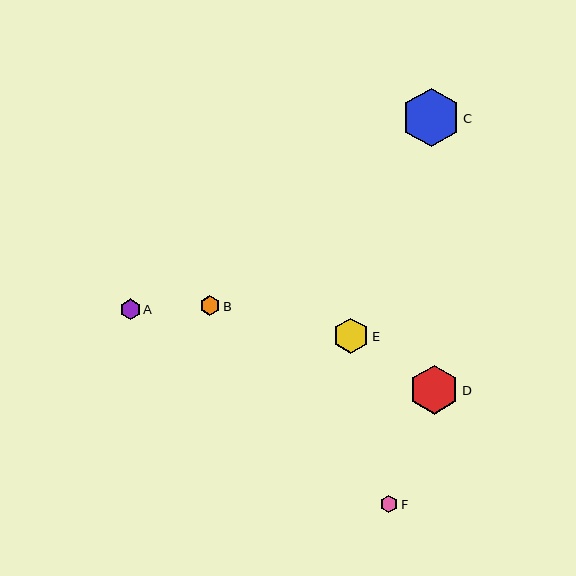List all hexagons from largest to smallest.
From largest to smallest: C, D, E, A, B, F.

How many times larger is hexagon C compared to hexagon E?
Hexagon C is approximately 1.6 times the size of hexagon E.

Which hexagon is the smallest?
Hexagon F is the smallest with a size of approximately 18 pixels.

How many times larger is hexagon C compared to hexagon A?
Hexagon C is approximately 2.8 times the size of hexagon A.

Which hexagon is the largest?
Hexagon C is the largest with a size of approximately 58 pixels.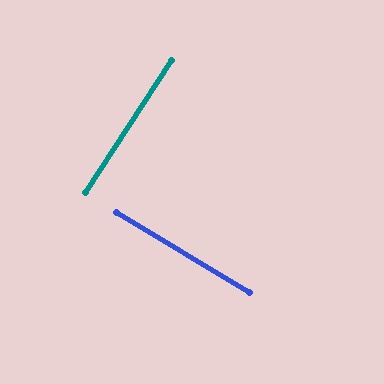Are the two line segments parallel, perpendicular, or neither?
Perpendicular — they meet at approximately 88°.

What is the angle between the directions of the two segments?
Approximately 88 degrees.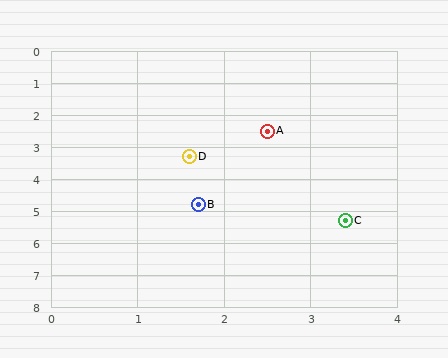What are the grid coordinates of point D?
Point D is at approximately (1.6, 3.3).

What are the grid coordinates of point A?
Point A is at approximately (2.5, 2.5).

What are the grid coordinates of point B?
Point B is at approximately (1.7, 4.8).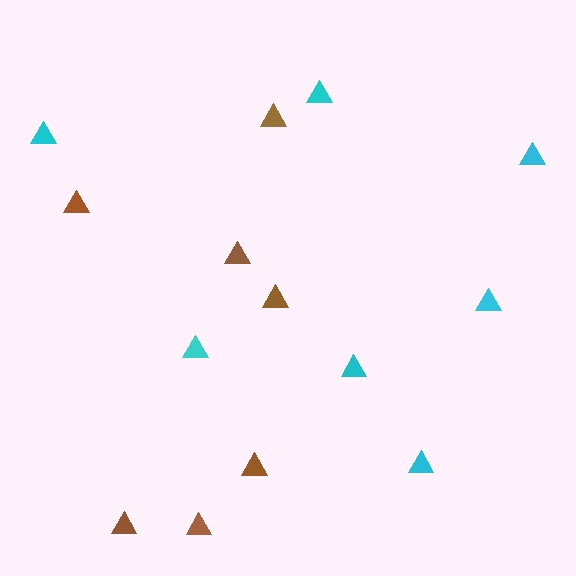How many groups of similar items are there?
There are 2 groups: one group of brown triangles (7) and one group of cyan triangles (7).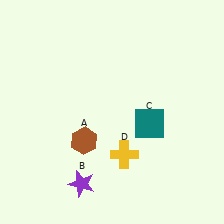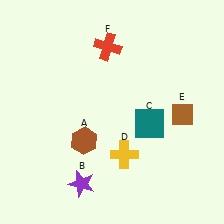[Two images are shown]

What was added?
A brown diamond (E), a red cross (F) were added in Image 2.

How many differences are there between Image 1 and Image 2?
There are 2 differences between the two images.